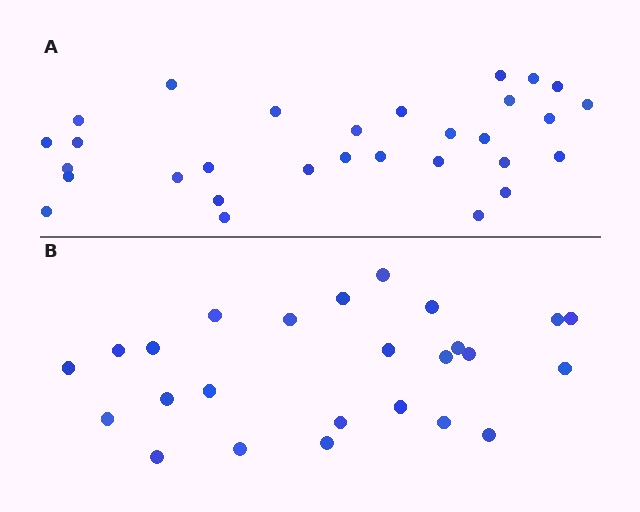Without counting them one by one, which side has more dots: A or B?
Region A (the top region) has more dots.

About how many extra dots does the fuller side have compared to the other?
Region A has about 5 more dots than region B.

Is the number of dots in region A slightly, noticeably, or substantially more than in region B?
Region A has only slightly more — the two regions are fairly close. The ratio is roughly 1.2 to 1.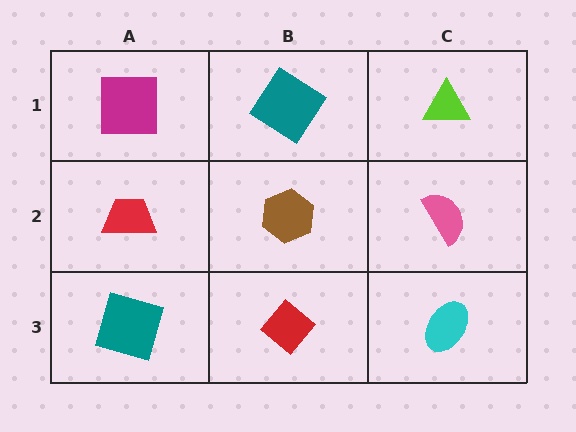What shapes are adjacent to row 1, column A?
A red trapezoid (row 2, column A), a teal diamond (row 1, column B).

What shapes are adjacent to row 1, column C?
A pink semicircle (row 2, column C), a teal diamond (row 1, column B).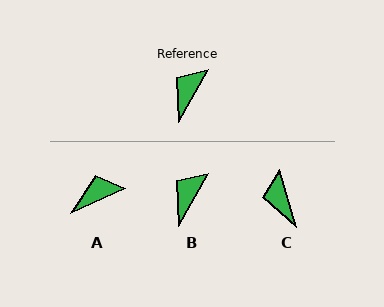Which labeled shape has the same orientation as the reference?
B.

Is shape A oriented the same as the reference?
No, it is off by about 36 degrees.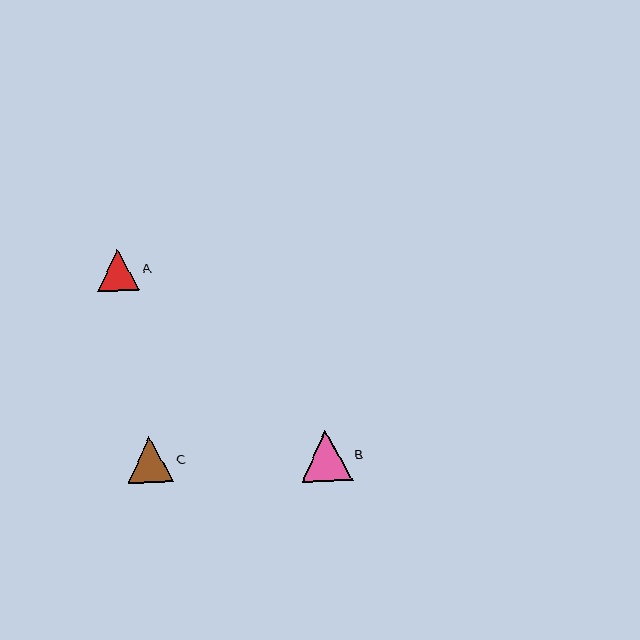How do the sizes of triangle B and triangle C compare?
Triangle B and triangle C are approximately the same size.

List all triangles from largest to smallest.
From largest to smallest: B, C, A.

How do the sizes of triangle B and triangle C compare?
Triangle B and triangle C are approximately the same size.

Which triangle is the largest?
Triangle B is the largest with a size of approximately 50 pixels.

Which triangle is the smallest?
Triangle A is the smallest with a size of approximately 42 pixels.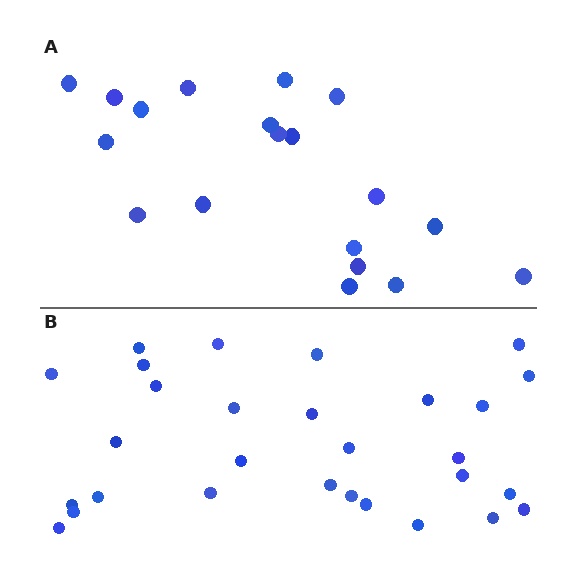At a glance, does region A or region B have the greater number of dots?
Region B (the bottom region) has more dots.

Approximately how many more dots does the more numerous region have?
Region B has roughly 10 or so more dots than region A.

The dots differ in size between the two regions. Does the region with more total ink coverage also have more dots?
No. Region A has more total ink coverage because its dots are larger, but region B actually contains more individual dots. Total area can be misleading — the number of items is what matters here.